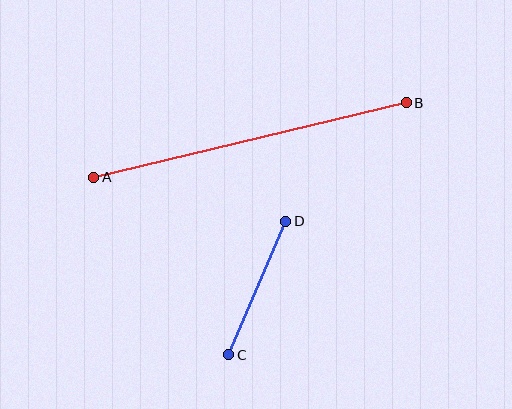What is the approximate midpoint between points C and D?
The midpoint is at approximately (257, 288) pixels.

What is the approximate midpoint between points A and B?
The midpoint is at approximately (250, 140) pixels.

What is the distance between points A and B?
The distance is approximately 321 pixels.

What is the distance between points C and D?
The distance is approximately 145 pixels.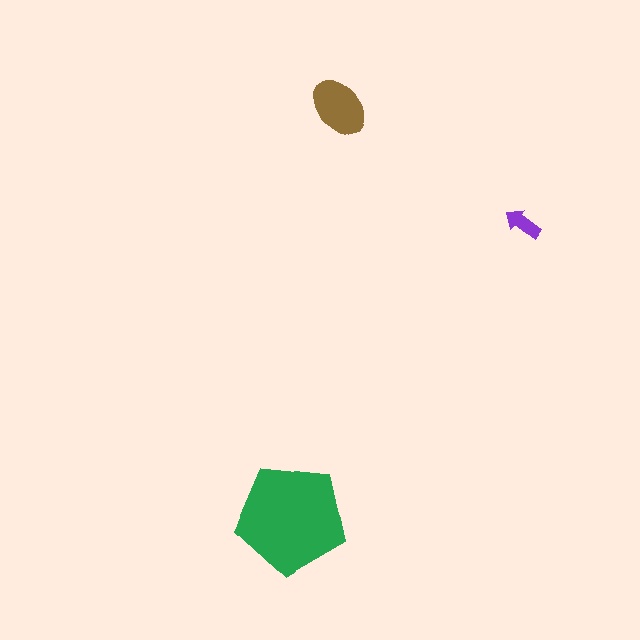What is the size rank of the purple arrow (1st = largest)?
3rd.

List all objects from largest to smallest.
The green pentagon, the brown ellipse, the purple arrow.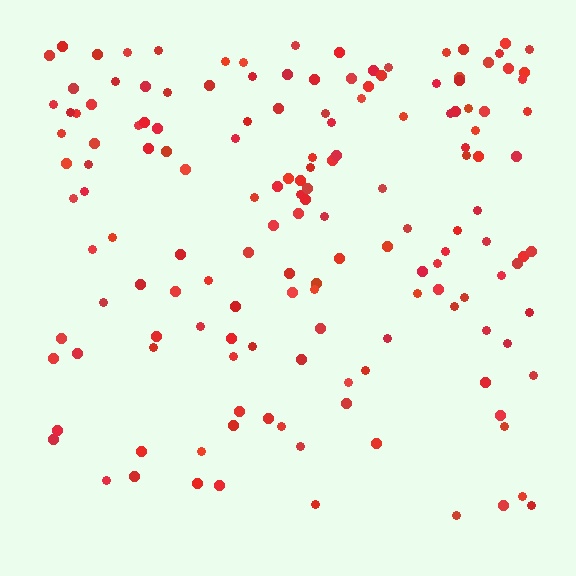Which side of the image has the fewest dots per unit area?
The bottom.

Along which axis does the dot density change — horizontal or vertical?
Vertical.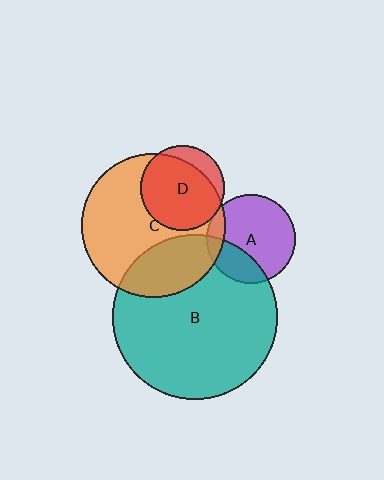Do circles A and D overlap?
Yes.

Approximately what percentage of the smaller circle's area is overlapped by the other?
Approximately 5%.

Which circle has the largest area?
Circle B (teal).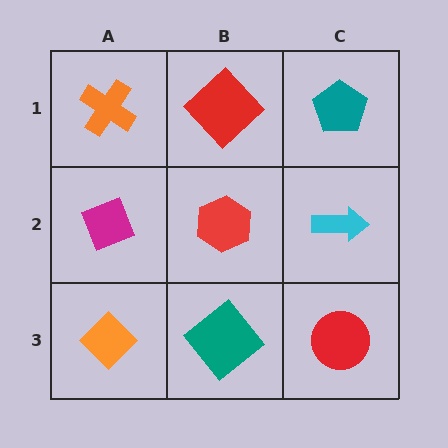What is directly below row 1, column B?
A red hexagon.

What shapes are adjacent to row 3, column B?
A red hexagon (row 2, column B), an orange diamond (row 3, column A), a red circle (row 3, column C).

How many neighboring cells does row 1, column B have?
3.